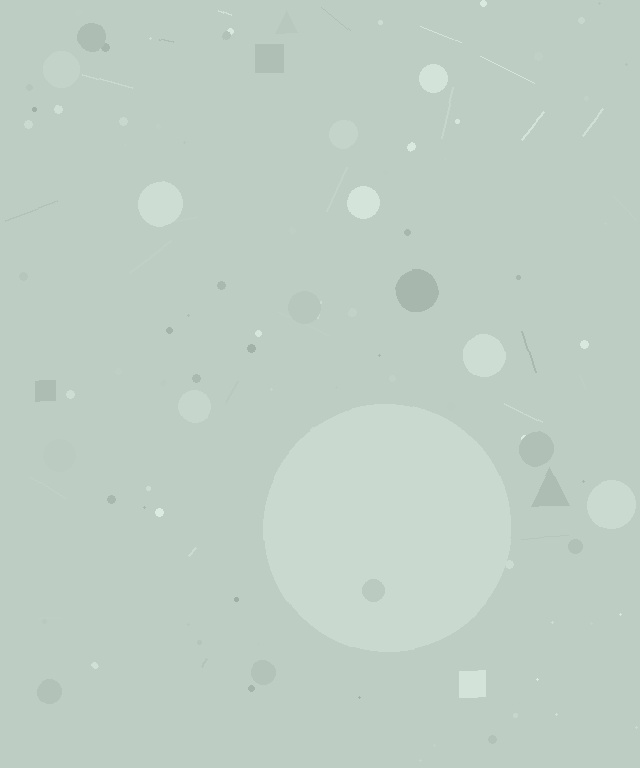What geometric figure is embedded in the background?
A circle is embedded in the background.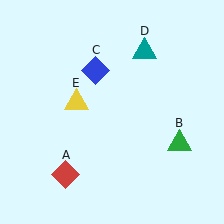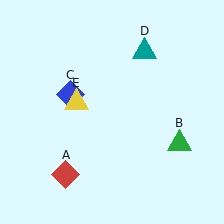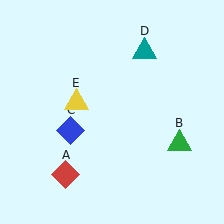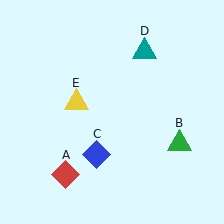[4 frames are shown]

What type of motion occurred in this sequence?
The blue diamond (object C) rotated counterclockwise around the center of the scene.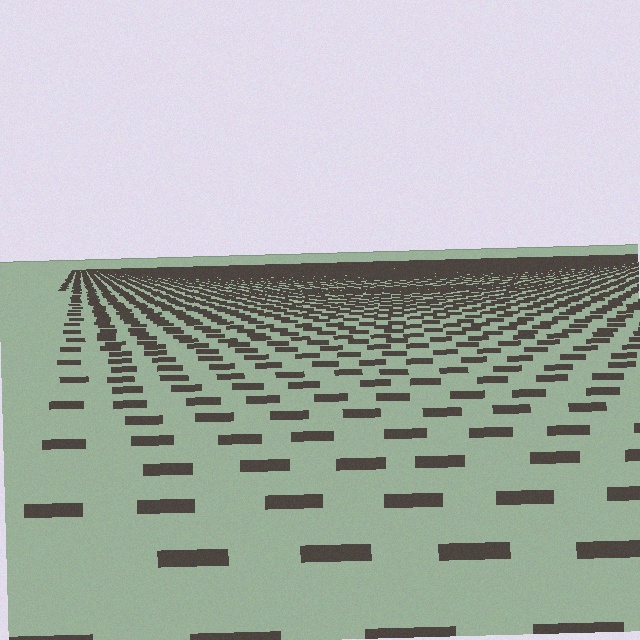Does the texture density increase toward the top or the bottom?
Density increases toward the top.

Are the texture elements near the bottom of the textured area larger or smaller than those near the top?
Larger. Near the bottom, elements are closer to the viewer and appear at a bigger on-screen size.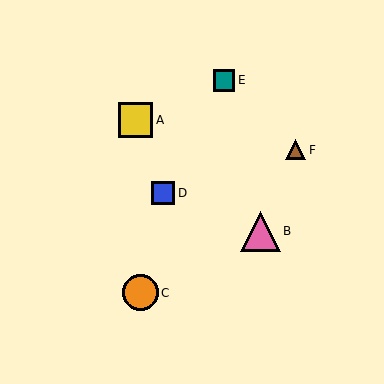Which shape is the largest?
The pink triangle (labeled B) is the largest.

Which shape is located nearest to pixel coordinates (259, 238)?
The pink triangle (labeled B) at (261, 231) is nearest to that location.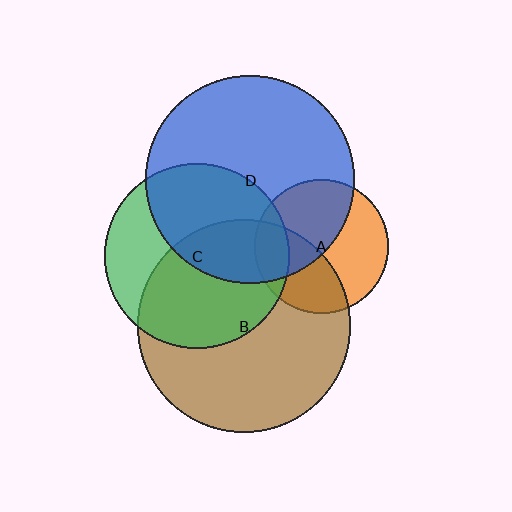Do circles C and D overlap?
Yes.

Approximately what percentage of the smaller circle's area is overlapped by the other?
Approximately 45%.